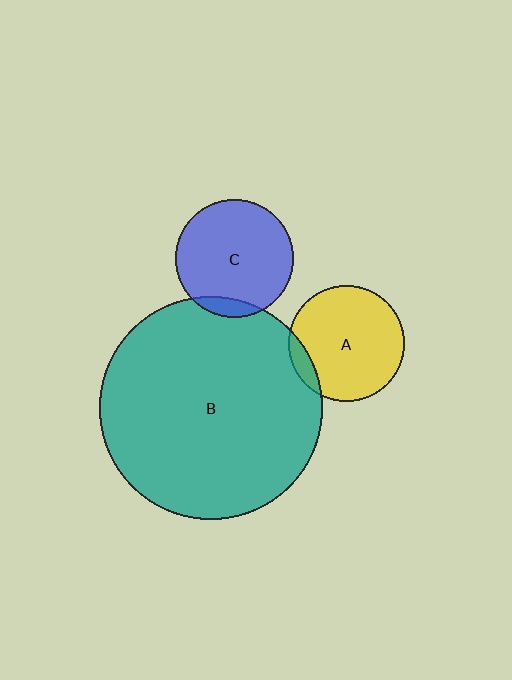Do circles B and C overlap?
Yes.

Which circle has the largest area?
Circle B (teal).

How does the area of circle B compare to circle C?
Approximately 3.6 times.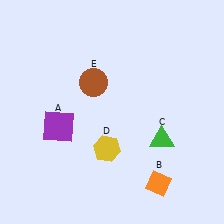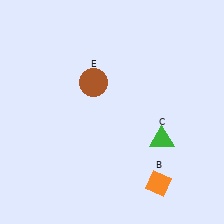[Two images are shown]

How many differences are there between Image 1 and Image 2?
There are 2 differences between the two images.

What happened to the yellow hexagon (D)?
The yellow hexagon (D) was removed in Image 2. It was in the bottom-left area of Image 1.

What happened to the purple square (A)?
The purple square (A) was removed in Image 2. It was in the bottom-left area of Image 1.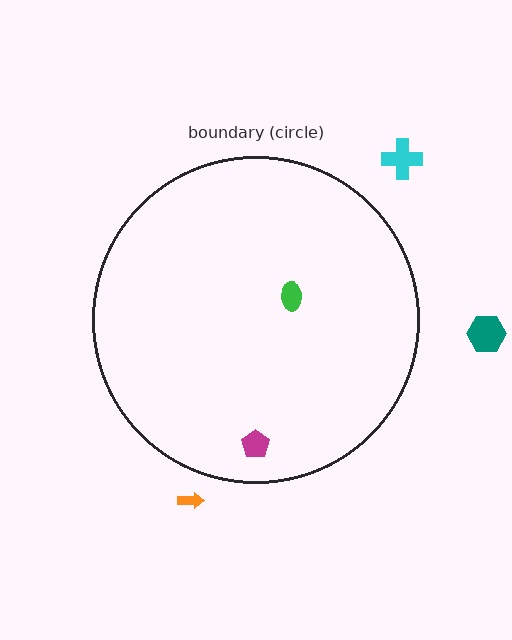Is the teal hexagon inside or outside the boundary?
Outside.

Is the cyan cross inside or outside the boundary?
Outside.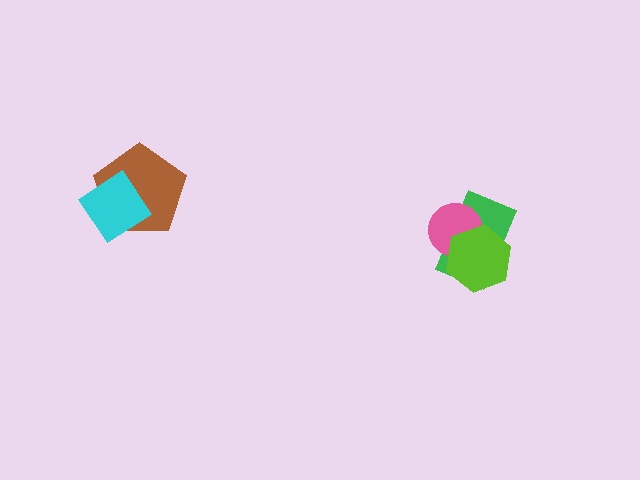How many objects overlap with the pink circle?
2 objects overlap with the pink circle.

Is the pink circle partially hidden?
Yes, it is partially covered by another shape.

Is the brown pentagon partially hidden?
Yes, it is partially covered by another shape.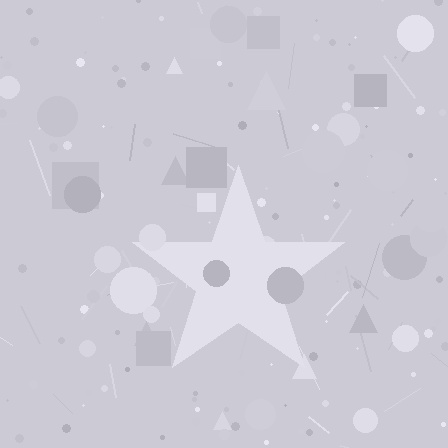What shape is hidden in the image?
A star is hidden in the image.